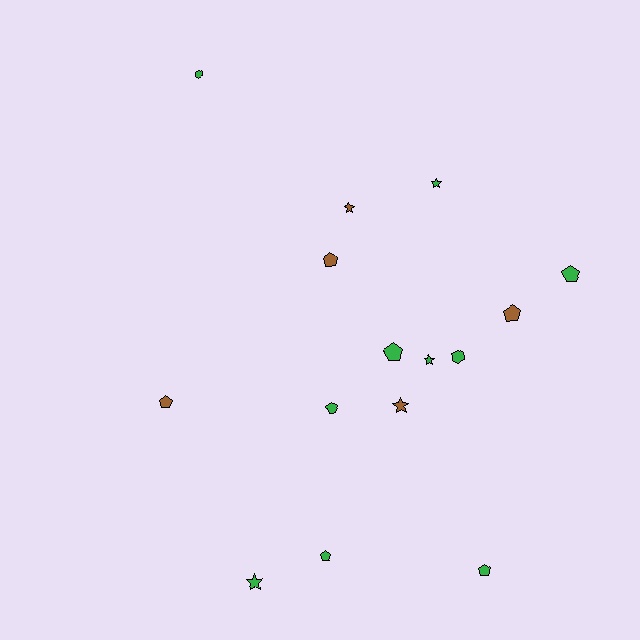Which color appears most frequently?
Green, with 10 objects.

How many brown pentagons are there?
There are 3 brown pentagons.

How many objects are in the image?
There are 15 objects.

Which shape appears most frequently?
Pentagon, with 8 objects.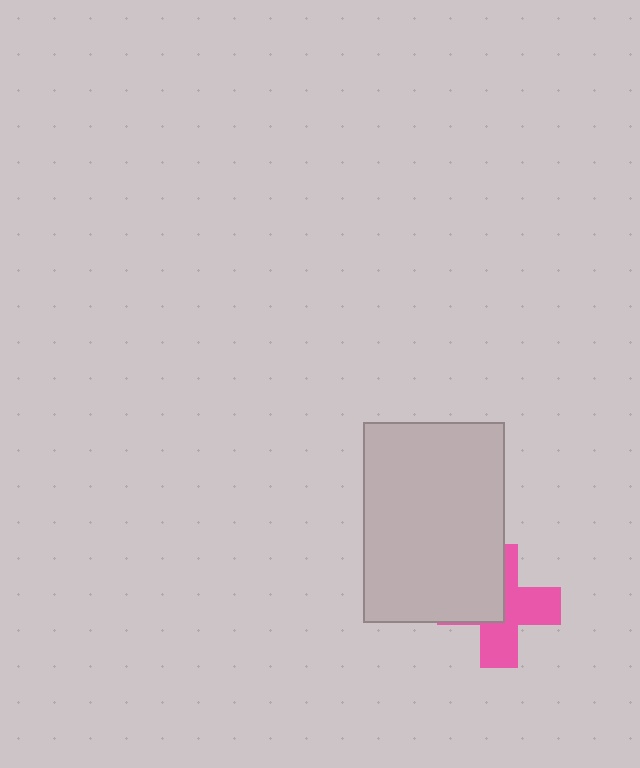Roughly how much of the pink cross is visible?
About half of it is visible (roughly 55%).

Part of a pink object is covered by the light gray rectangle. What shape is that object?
It is a cross.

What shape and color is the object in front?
The object in front is a light gray rectangle.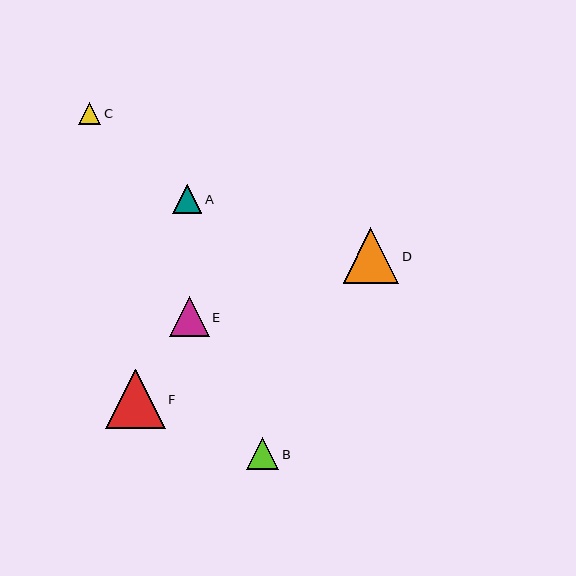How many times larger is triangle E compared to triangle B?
Triangle E is approximately 1.2 times the size of triangle B.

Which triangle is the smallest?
Triangle C is the smallest with a size of approximately 22 pixels.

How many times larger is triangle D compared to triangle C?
Triangle D is approximately 2.5 times the size of triangle C.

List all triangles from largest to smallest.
From largest to smallest: F, D, E, B, A, C.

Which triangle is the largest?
Triangle F is the largest with a size of approximately 60 pixels.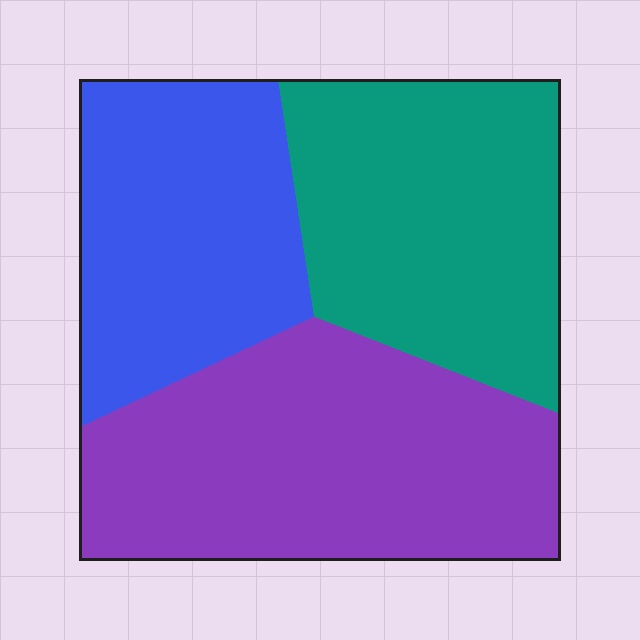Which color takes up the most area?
Purple, at roughly 40%.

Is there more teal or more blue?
Teal.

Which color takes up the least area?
Blue, at roughly 30%.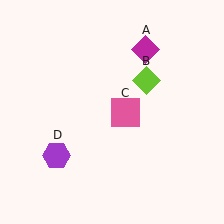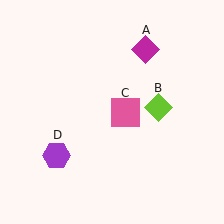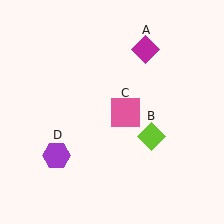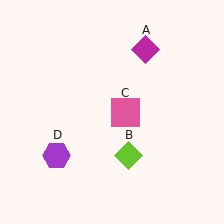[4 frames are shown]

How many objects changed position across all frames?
1 object changed position: lime diamond (object B).